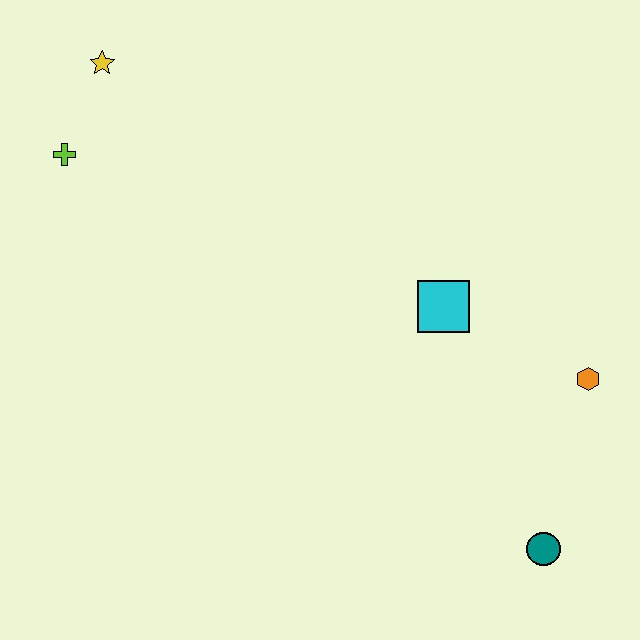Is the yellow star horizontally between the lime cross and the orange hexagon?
Yes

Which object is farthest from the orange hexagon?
The yellow star is farthest from the orange hexagon.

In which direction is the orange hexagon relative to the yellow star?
The orange hexagon is to the right of the yellow star.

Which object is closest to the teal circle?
The orange hexagon is closest to the teal circle.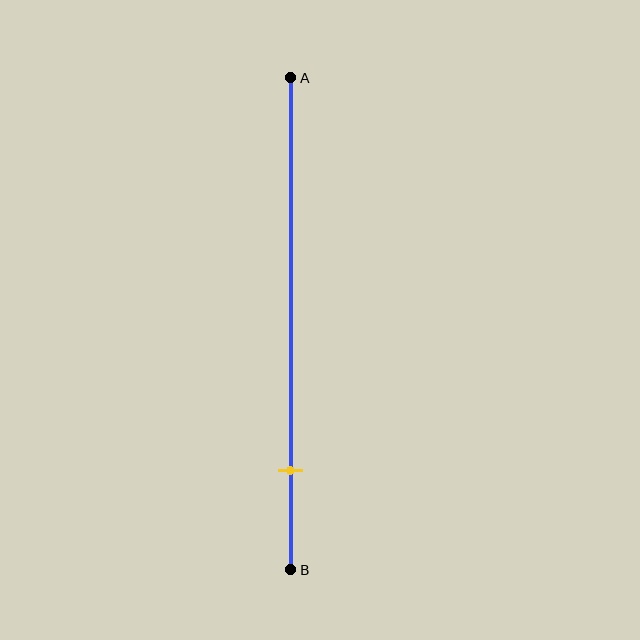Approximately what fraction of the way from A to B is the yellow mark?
The yellow mark is approximately 80% of the way from A to B.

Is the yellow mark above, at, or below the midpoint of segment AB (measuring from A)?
The yellow mark is below the midpoint of segment AB.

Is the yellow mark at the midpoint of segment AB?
No, the mark is at about 80% from A, not at the 50% midpoint.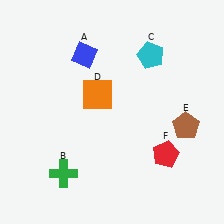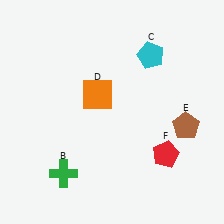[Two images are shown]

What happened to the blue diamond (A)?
The blue diamond (A) was removed in Image 2. It was in the top-left area of Image 1.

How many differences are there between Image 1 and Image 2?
There is 1 difference between the two images.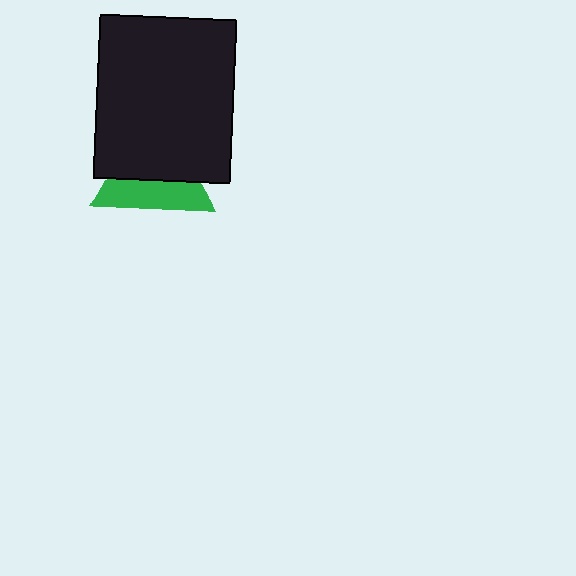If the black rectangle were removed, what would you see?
You would see the complete green triangle.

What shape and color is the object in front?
The object in front is a black rectangle.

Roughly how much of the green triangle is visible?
A small part of it is visible (roughly 44%).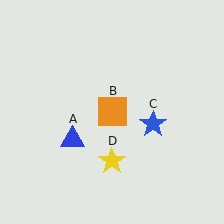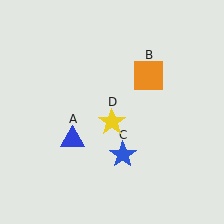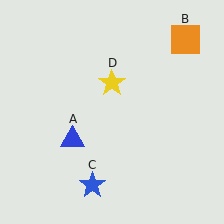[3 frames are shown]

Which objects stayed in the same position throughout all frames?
Blue triangle (object A) remained stationary.